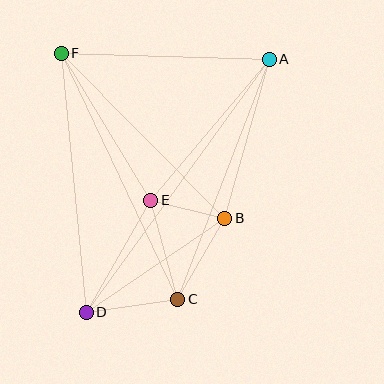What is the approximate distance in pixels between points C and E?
The distance between C and E is approximately 103 pixels.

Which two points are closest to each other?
Points B and E are closest to each other.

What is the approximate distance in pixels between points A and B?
The distance between A and B is approximately 165 pixels.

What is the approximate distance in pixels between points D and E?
The distance between D and E is approximately 129 pixels.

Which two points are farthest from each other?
Points A and D are farthest from each other.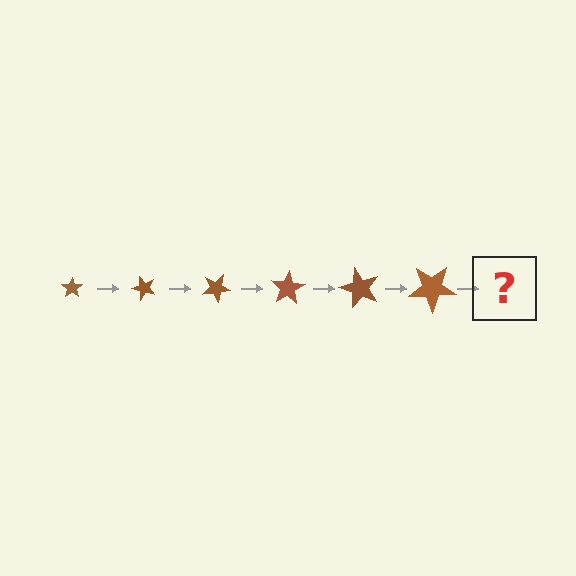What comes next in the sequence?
The next element should be a star, larger than the previous one and rotated 300 degrees from the start.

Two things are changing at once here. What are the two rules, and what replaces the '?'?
The two rules are that the star grows larger each step and it rotates 50 degrees each step. The '?' should be a star, larger than the previous one and rotated 300 degrees from the start.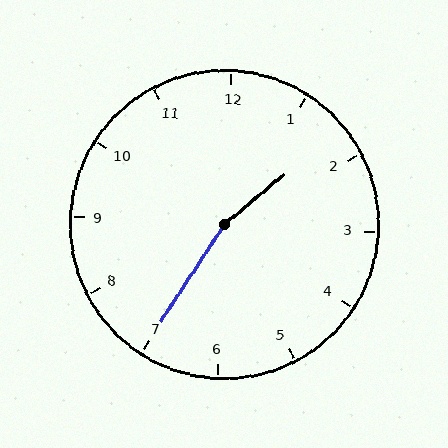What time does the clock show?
1:35.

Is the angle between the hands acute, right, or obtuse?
It is obtuse.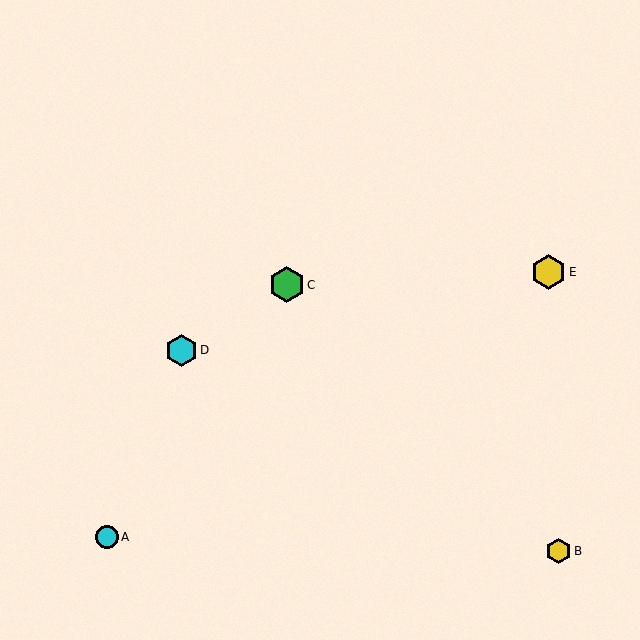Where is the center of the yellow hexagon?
The center of the yellow hexagon is at (558, 551).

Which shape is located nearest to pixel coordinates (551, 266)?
The yellow hexagon (labeled E) at (549, 272) is nearest to that location.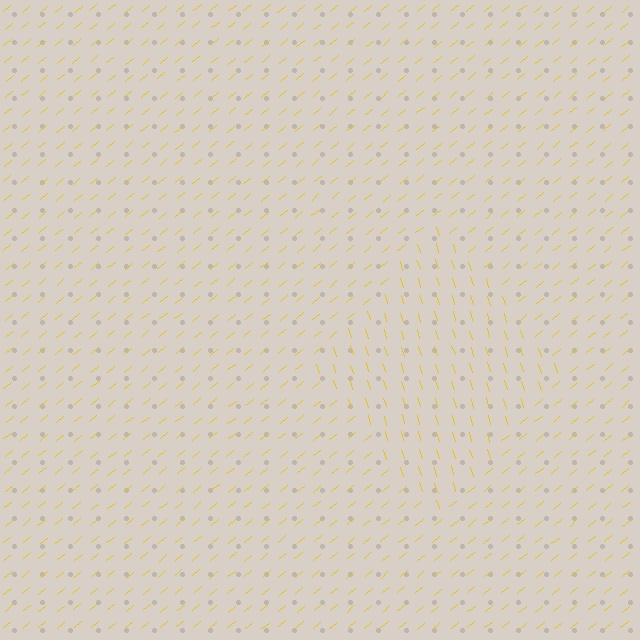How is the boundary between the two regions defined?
The boundary is defined purely by a change in line orientation (approximately 68 degrees difference). All lines are the same color and thickness.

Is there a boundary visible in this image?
Yes, there is a texture boundary formed by a change in line orientation.